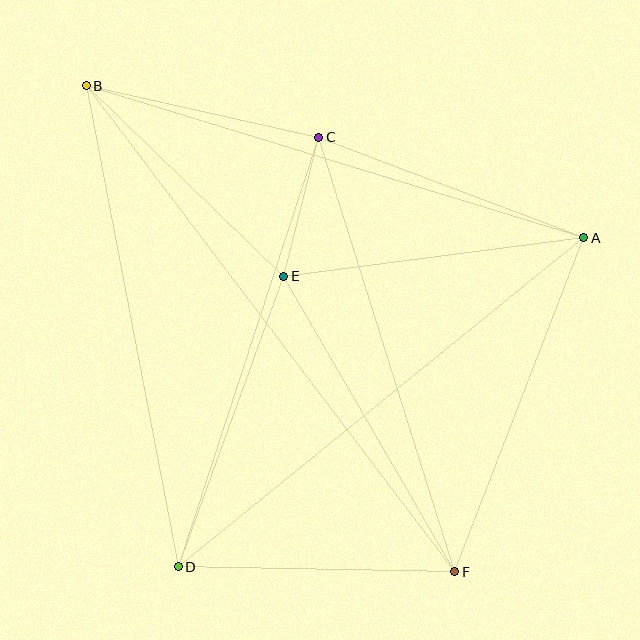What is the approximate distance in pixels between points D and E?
The distance between D and E is approximately 309 pixels.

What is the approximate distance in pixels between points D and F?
The distance between D and F is approximately 276 pixels.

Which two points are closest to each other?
Points C and E are closest to each other.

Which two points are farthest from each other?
Points B and F are farthest from each other.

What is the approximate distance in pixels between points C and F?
The distance between C and F is approximately 455 pixels.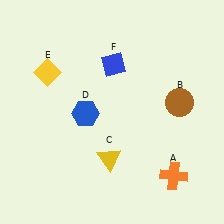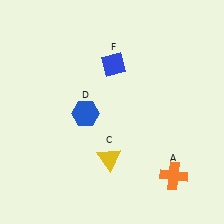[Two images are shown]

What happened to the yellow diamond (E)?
The yellow diamond (E) was removed in Image 2. It was in the top-left area of Image 1.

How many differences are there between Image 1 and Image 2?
There are 2 differences between the two images.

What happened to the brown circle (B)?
The brown circle (B) was removed in Image 2. It was in the top-right area of Image 1.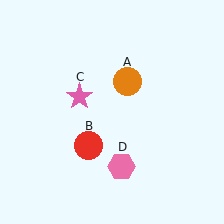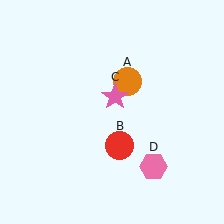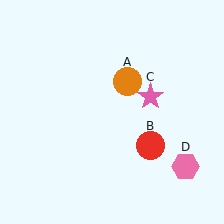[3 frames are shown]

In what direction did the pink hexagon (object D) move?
The pink hexagon (object D) moved right.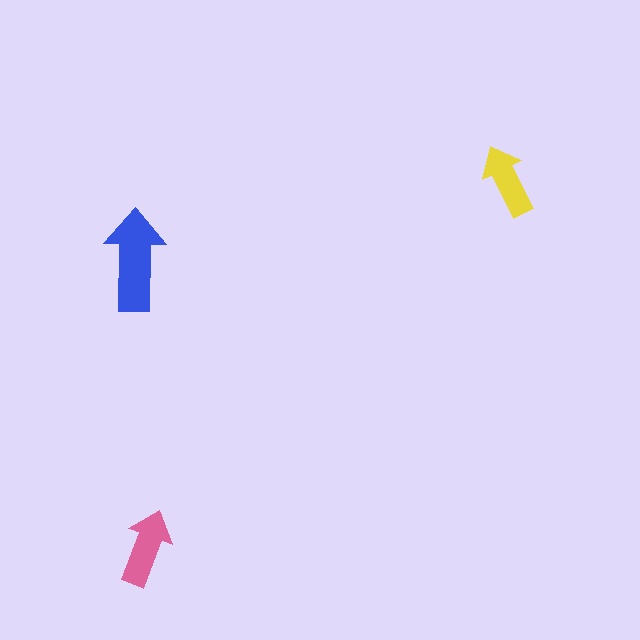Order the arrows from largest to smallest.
the blue one, the pink one, the yellow one.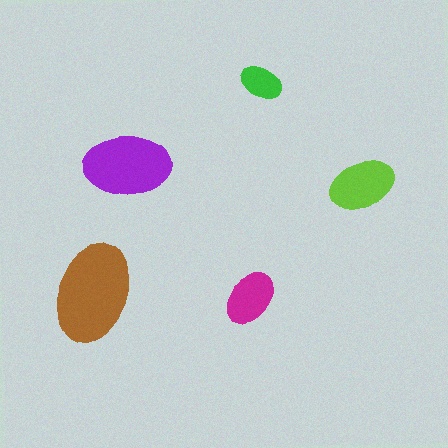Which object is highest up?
The green ellipse is topmost.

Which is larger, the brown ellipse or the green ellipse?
The brown one.